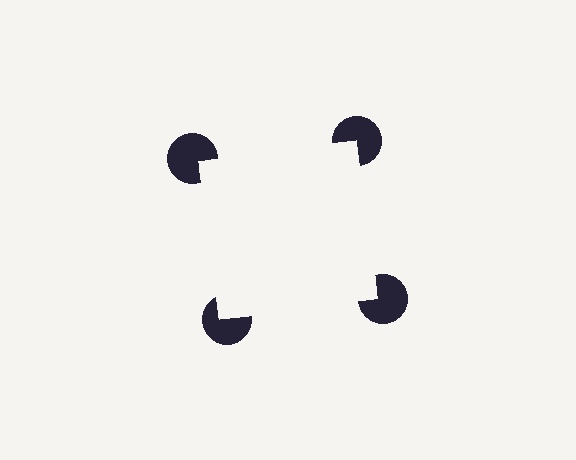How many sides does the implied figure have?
4 sides.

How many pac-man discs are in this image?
There are 4 — one at each vertex of the illusory square.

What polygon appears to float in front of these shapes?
An illusory square — its edges are inferred from the aligned wedge cuts in the pac-man discs, not physically drawn.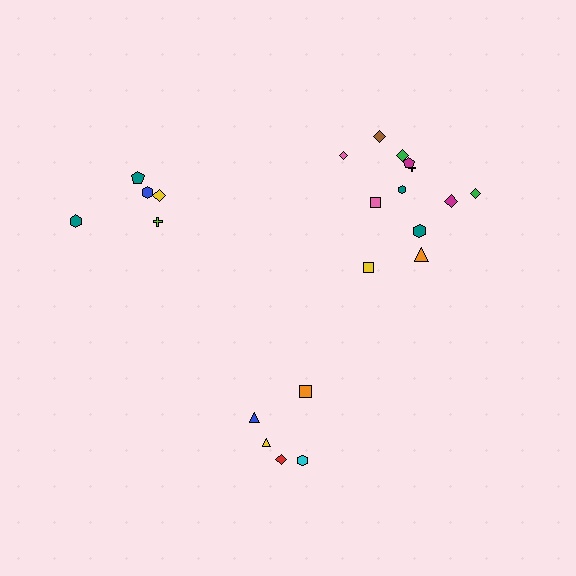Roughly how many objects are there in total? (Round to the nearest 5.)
Roughly 20 objects in total.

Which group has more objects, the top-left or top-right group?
The top-right group.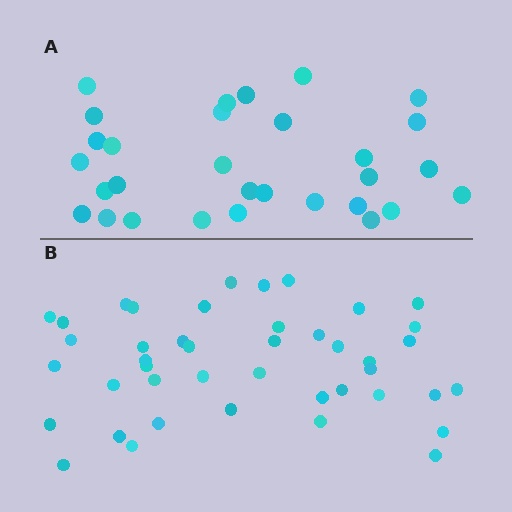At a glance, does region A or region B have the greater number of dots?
Region B (the bottom region) has more dots.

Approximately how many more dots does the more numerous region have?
Region B has approximately 15 more dots than region A.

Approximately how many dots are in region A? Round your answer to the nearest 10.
About 30 dots.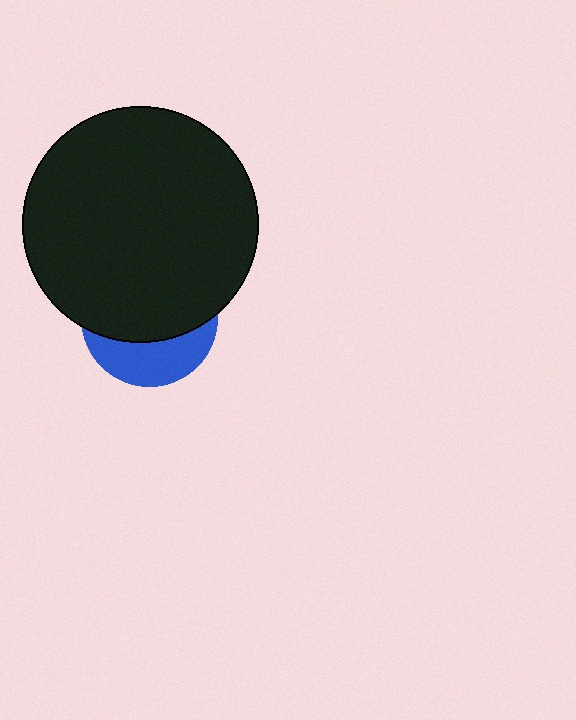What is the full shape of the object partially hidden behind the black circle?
The partially hidden object is a blue circle.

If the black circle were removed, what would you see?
You would see the complete blue circle.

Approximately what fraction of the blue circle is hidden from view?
Roughly 66% of the blue circle is hidden behind the black circle.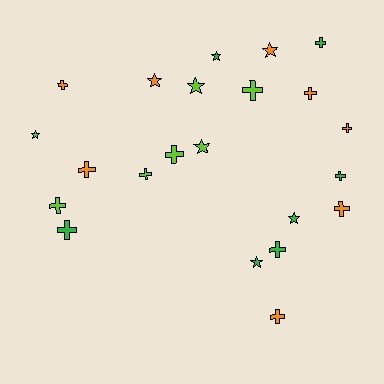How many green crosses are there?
There are 4 green crosses.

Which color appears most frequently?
Orange, with 8 objects.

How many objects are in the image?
There are 22 objects.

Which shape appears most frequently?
Cross, with 14 objects.